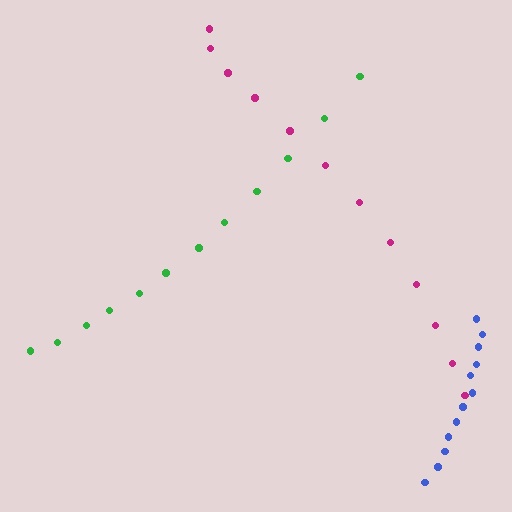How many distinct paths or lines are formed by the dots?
There are 3 distinct paths.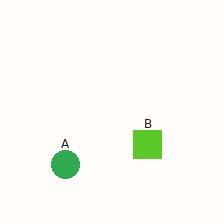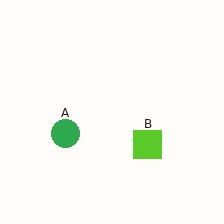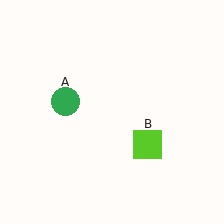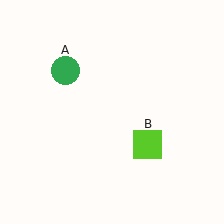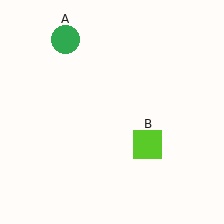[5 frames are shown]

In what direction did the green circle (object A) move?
The green circle (object A) moved up.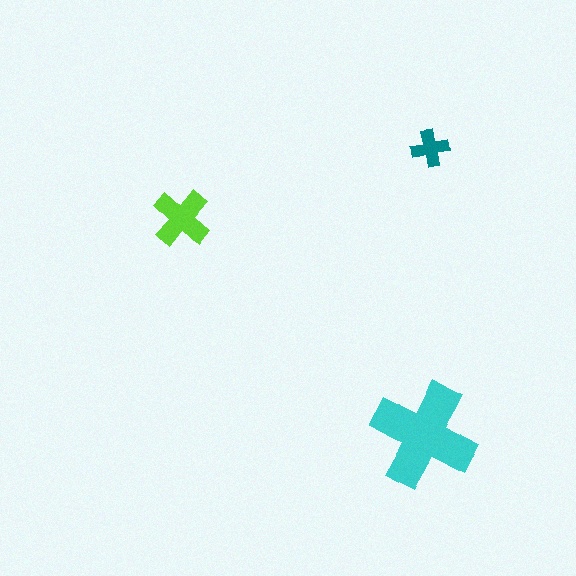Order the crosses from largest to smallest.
the cyan one, the lime one, the teal one.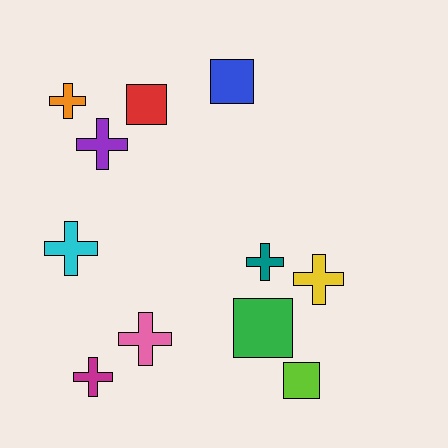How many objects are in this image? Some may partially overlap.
There are 11 objects.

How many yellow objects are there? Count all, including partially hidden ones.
There is 1 yellow object.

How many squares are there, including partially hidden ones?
There are 4 squares.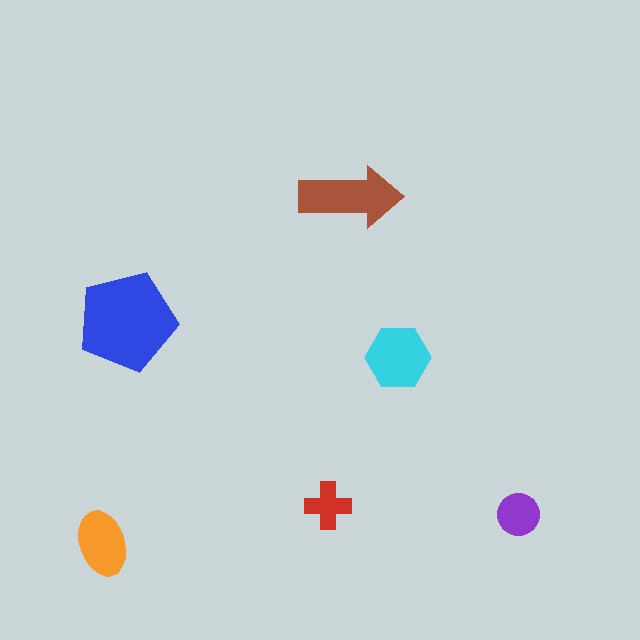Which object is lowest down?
The orange ellipse is bottommost.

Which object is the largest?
The blue pentagon.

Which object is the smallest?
The red cross.